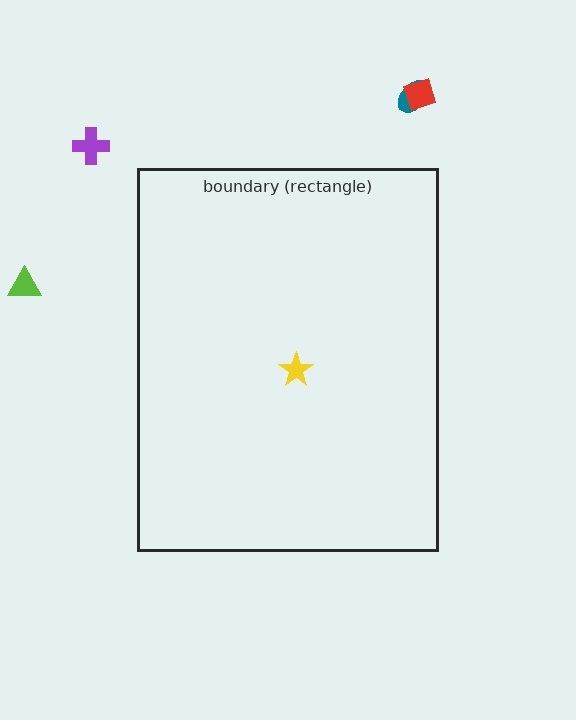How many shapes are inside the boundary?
1 inside, 4 outside.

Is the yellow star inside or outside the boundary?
Inside.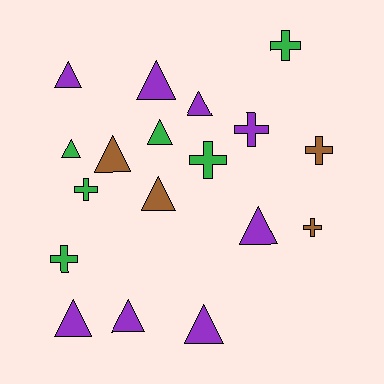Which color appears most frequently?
Purple, with 8 objects.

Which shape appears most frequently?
Triangle, with 11 objects.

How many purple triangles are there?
There are 7 purple triangles.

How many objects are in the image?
There are 18 objects.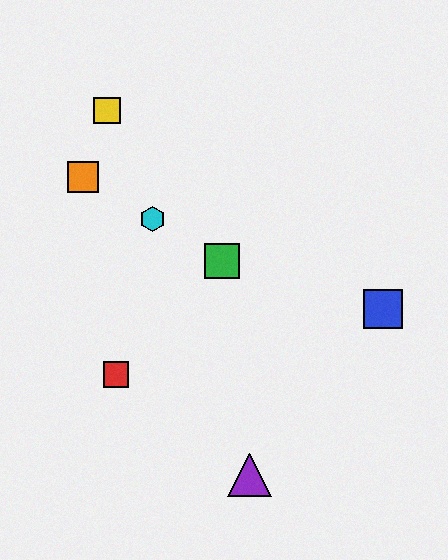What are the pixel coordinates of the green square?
The green square is at (222, 261).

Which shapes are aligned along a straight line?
The green square, the orange square, the cyan hexagon are aligned along a straight line.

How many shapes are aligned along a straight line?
3 shapes (the green square, the orange square, the cyan hexagon) are aligned along a straight line.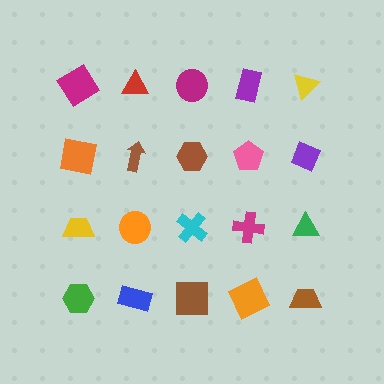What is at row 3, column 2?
An orange circle.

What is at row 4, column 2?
A blue rectangle.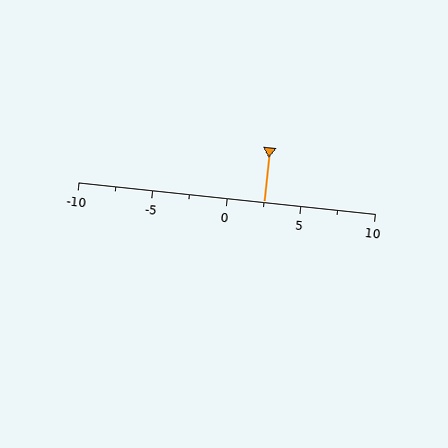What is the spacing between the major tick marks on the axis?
The major ticks are spaced 5 apart.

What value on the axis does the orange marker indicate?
The marker indicates approximately 2.5.